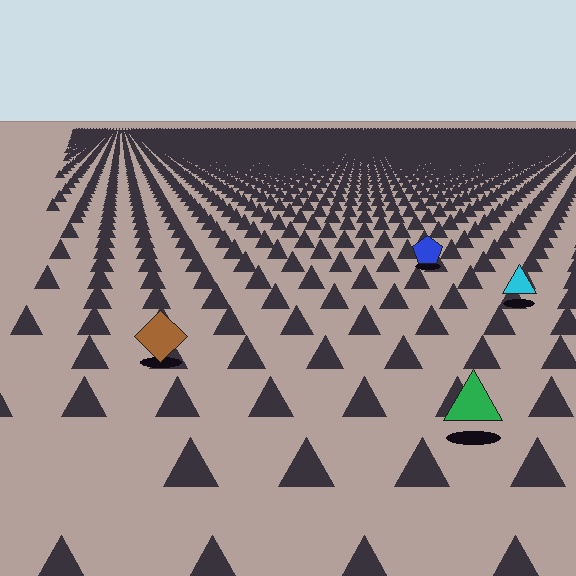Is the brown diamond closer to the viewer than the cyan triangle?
Yes. The brown diamond is closer — you can tell from the texture gradient: the ground texture is coarser near it.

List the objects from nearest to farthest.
From nearest to farthest: the green triangle, the brown diamond, the cyan triangle, the blue pentagon.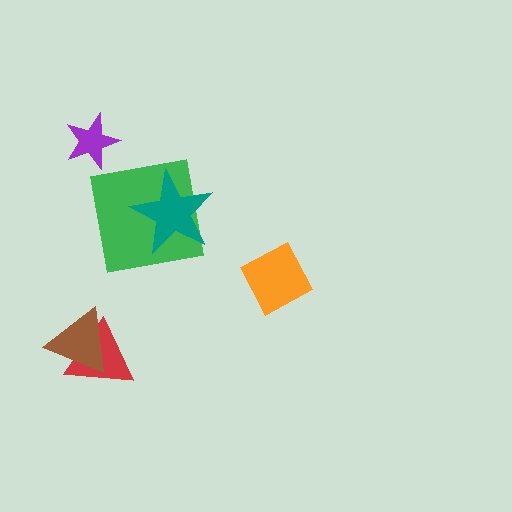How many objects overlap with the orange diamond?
0 objects overlap with the orange diamond.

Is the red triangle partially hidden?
Yes, it is partially covered by another shape.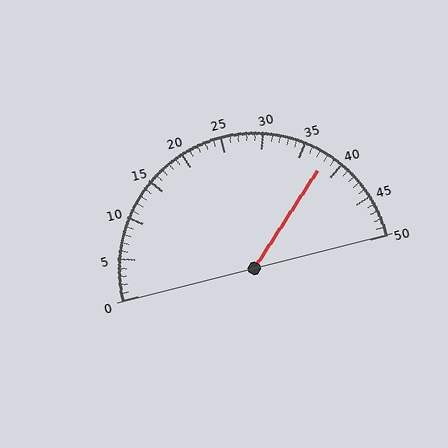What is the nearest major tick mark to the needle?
The nearest major tick mark is 40.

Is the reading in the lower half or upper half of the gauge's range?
The reading is in the upper half of the range (0 to 50).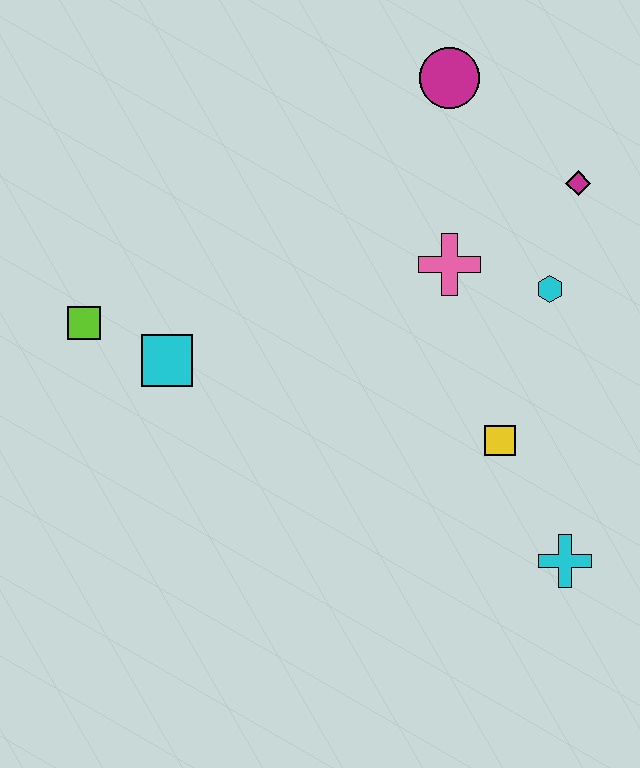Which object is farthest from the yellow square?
The lime square is farthest from the yellow square.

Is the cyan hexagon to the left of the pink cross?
No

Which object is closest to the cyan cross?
The yellow square is closest to the cyan cross.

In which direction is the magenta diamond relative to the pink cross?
The magenta diamond is to the right of the pink cross.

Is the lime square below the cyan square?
No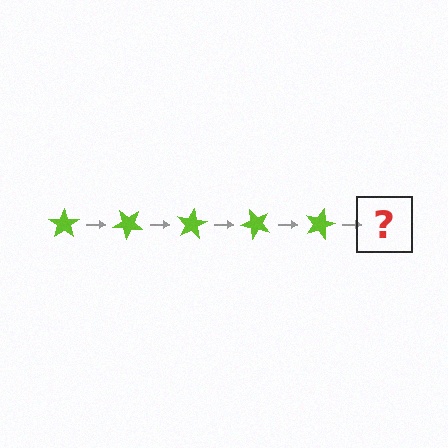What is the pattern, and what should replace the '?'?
The pattern is that the star rotates 40 degrees each step. The '?' should be a lime star rotated 200 degrees.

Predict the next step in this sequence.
The next step is a lime star rotated 200 degrees.